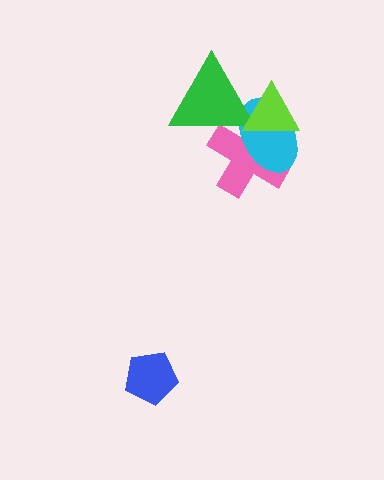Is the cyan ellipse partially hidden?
Yes, it is partially covered by another shape.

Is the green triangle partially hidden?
Yes, it is partially covered by another shape.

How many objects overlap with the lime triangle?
3 objects overlap with the lime triangle.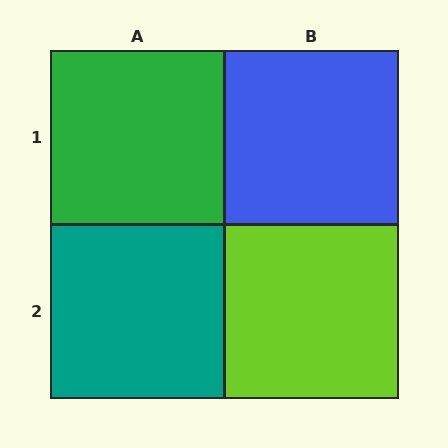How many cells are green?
1 cell is green.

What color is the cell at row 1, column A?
Green.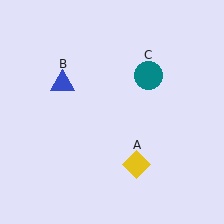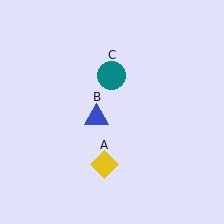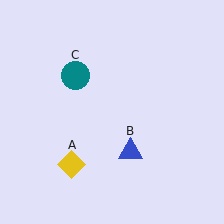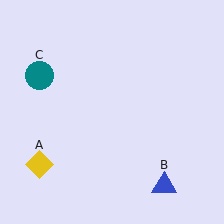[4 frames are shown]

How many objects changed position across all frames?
3 objects changed position: yellow diamond (object A), blue triangle (object B), teal circle (object C).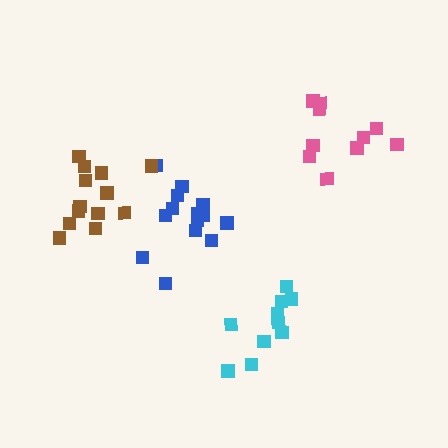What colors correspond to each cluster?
The clusters are colored: blue, cyan, brown, pink.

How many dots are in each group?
Group 1: 14 dots, Group 2: 10 dots, Group 3: 13 dots, Group 4: 10 dots (47 total).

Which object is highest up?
The pink cluster is topmost.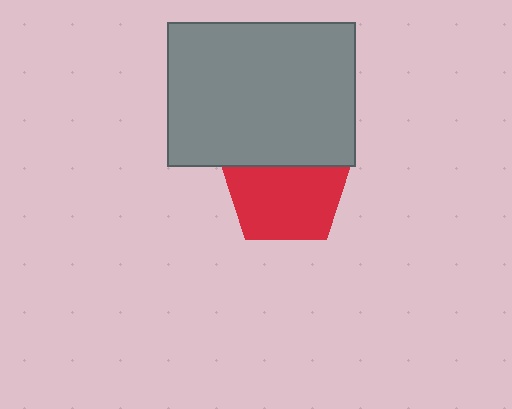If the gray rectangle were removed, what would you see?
You would see the complete red pentagon.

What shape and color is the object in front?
The object in front is a gray rectangle.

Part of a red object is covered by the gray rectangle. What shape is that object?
It is a pentagon.